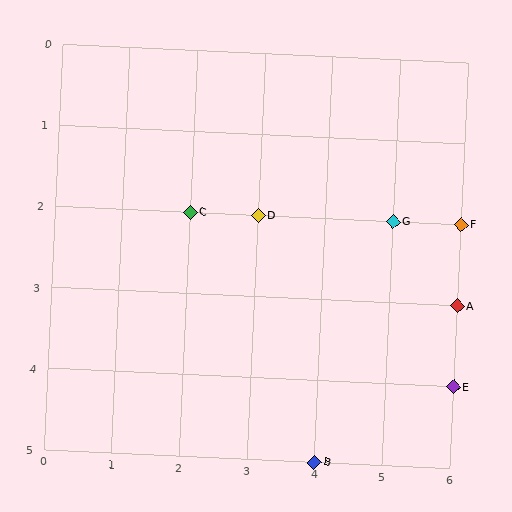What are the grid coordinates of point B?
Point B is at grid coordinates (4, 5).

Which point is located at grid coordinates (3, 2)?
Point D is at (3, 2).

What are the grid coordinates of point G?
Point G is at grid coordinates (5, 2).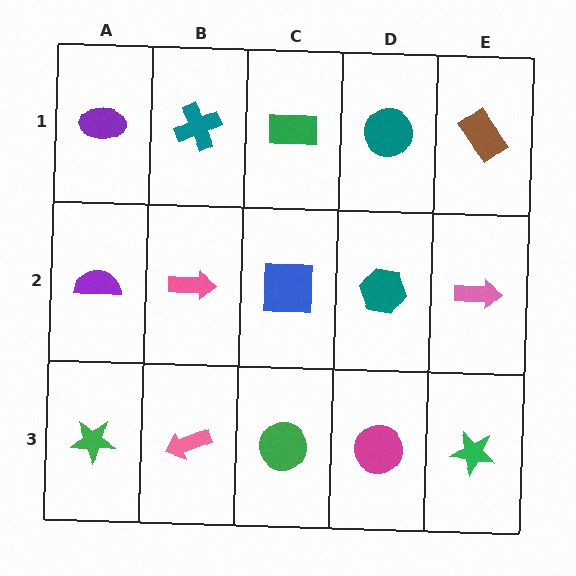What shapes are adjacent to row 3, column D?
A teal hexagon (row 2, column D), a green circle (row 3, column C), a green star (row 3, column E).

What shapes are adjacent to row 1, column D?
A teal hexagon (row 2, column D), a green rectangle (row 1, column C), a brown rectangle (row 1, column E).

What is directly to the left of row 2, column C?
A pink arrow.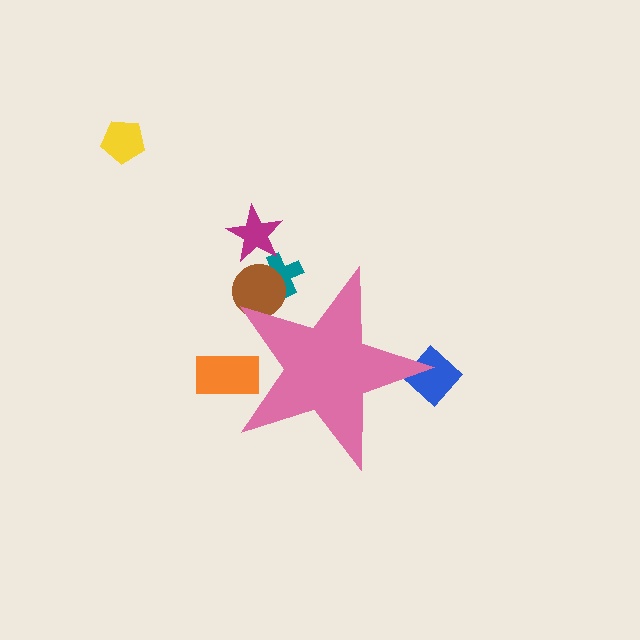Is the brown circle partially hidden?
Yes, the brown circle is partially hidden behind the pink star.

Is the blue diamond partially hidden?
Yes, the blue diamond is partially hidden behind the pink star.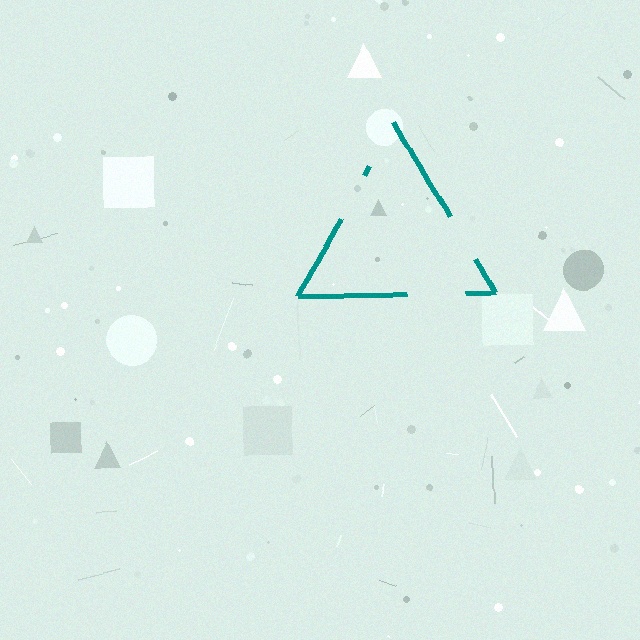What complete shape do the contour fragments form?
The contour fragments form a triangle.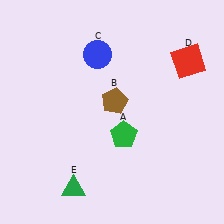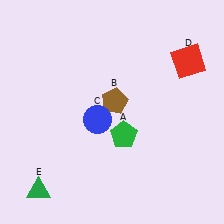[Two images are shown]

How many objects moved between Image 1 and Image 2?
2 objects moved between the two images.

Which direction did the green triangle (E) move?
The green triangle (E) moved left.